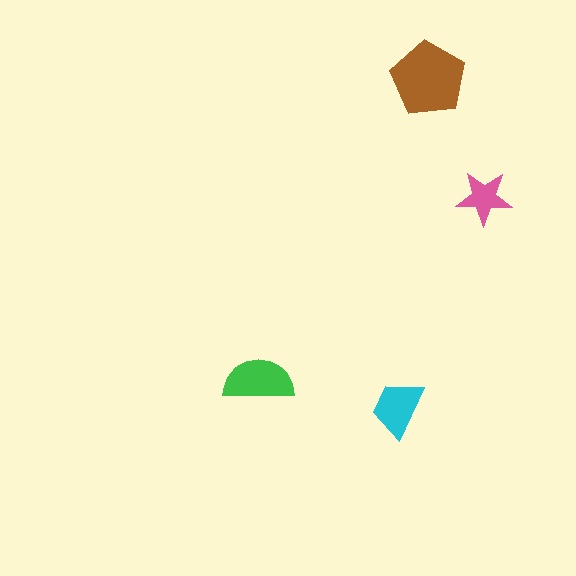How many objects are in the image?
There are 4 objects in the image.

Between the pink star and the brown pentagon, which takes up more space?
The brown pentagon.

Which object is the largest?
The brown pentagon.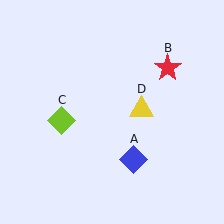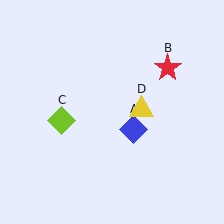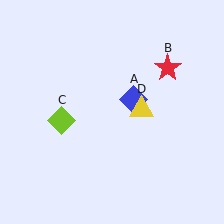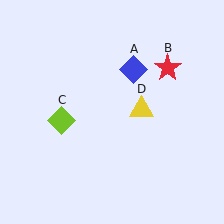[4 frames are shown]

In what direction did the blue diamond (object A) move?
The blue diamond (object A) moved up.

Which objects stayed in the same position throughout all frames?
Red star (object B) and lime diamond (object C) and yellow triangle (object D) remained stationary.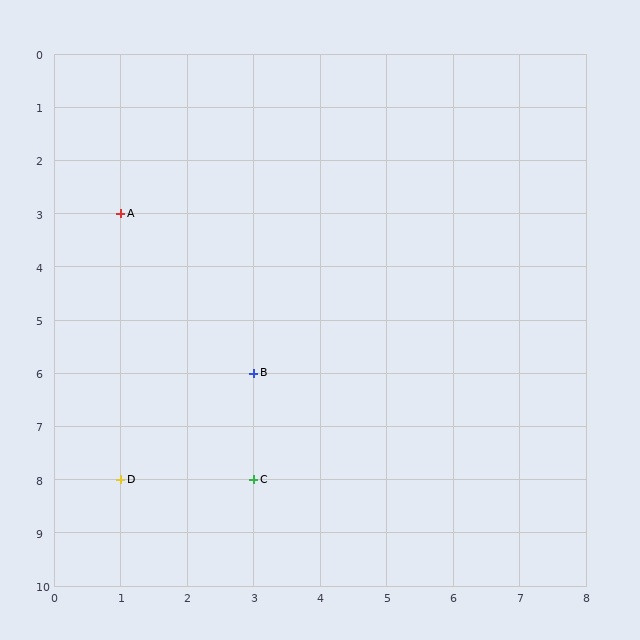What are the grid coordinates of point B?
Point B is at grid coordinates (3, 6).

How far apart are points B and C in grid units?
Points B and C are 2 rows apart.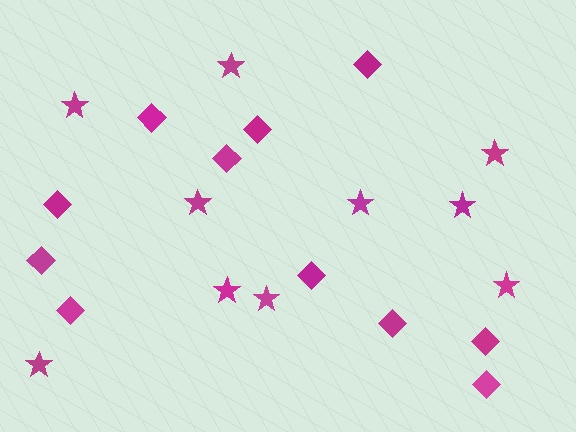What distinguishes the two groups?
There are 2 groups: one group of diamonds (11) and one group of stars (10).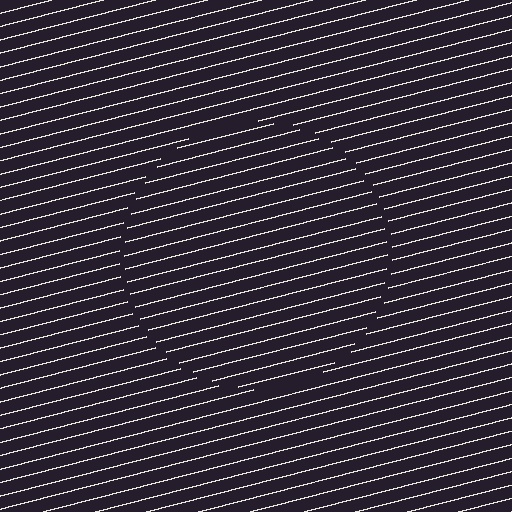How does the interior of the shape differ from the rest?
The interior of the shape contains the same grating, shifted by half a period — the contour is defined by the phase discontinuity where line-ends from the inner and outer gratings abut.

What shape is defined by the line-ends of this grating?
An illusory circle. The interior of the shape contains the same grating, shifted by half a period — the contour is defined by the phase discontinuity where line-ends from the inner and outer gratings abut.